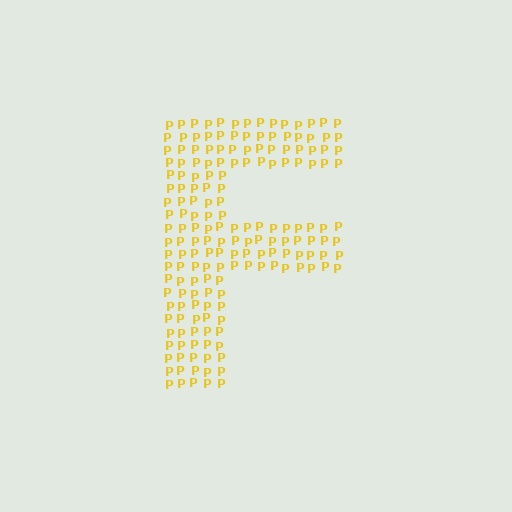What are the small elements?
The small elements are letter P's.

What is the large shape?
The large shape is the letter F.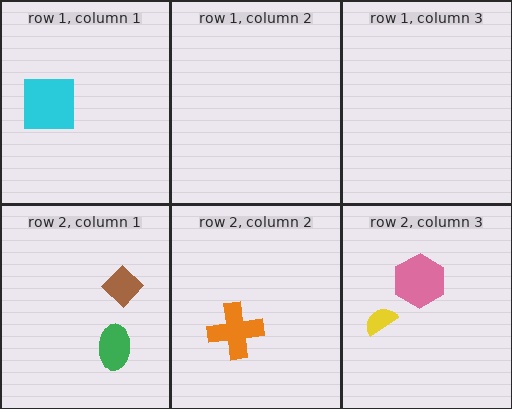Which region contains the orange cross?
The row 2, column 2 region.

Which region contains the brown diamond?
The row 2, column 1 region.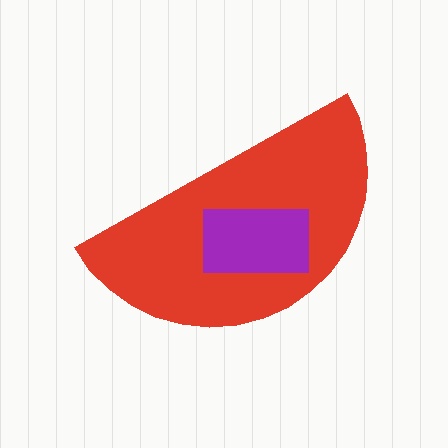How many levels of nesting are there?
2.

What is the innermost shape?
The purple rectangle.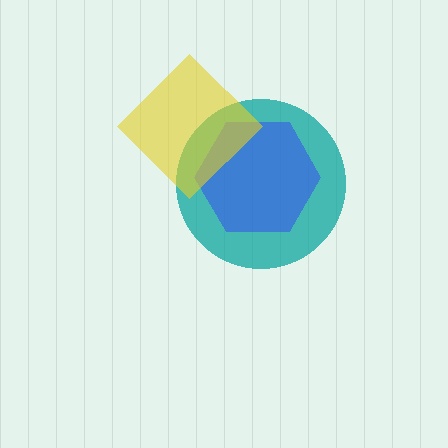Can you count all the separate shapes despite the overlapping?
Yes, there are 3 separate shapes.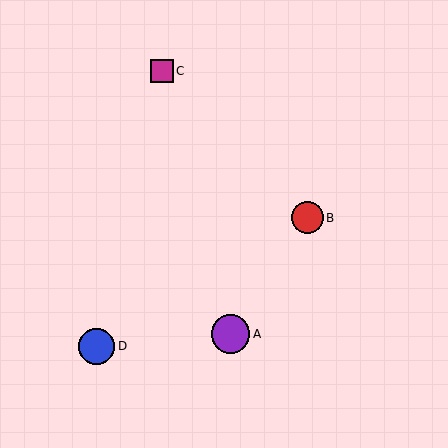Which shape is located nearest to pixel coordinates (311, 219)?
The red circle (labeled B) at (307, 218) is nearest to that location.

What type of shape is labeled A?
Shape A is a purple circle.